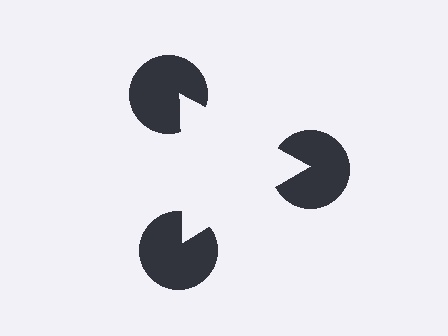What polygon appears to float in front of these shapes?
An illusory triangle — its edges are inferred from the aligned wedge cuts in the pac-man discs, not physically drawn.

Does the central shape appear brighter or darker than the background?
It typically appears slightly brighter than the background, even though no actual brightness change is drawn.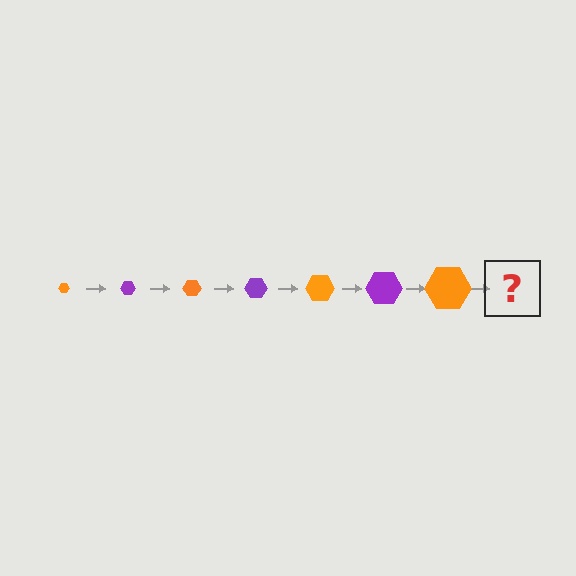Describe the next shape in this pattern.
It should be a purple hexagon, larger than the previous one.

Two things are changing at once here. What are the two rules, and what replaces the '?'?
The two rules are that the hexagon grows larger each step and the color cycles through orange and purple. The '?' should be a purple hexagon, larger than the previous one.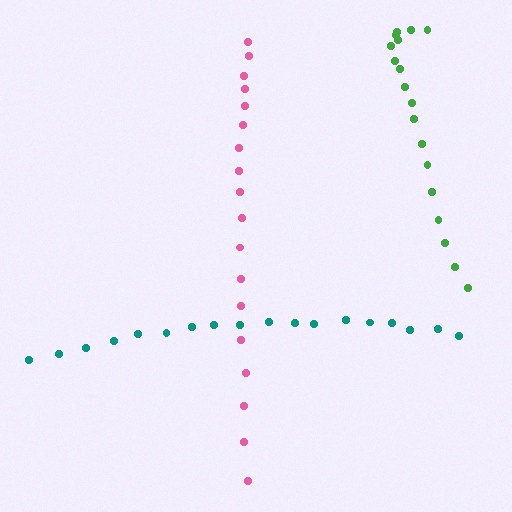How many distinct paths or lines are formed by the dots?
There are 3 distinct paths.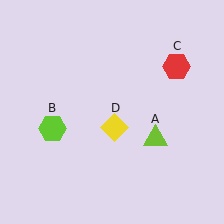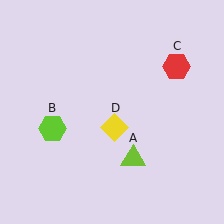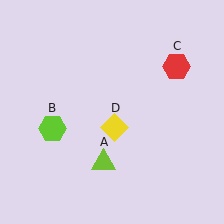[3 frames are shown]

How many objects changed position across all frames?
1 object changed position: lime triangle (object A).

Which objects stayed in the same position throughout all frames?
Lime hexagon (object B) and red hexagon (object C) and yellow diamond (object D) remained stationary.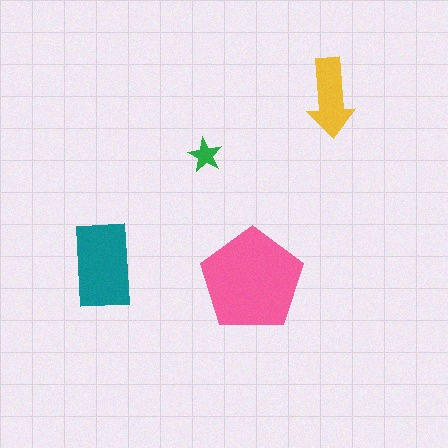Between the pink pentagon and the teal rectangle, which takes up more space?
The pink pentagon.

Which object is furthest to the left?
The teal rectangle is leftmost.